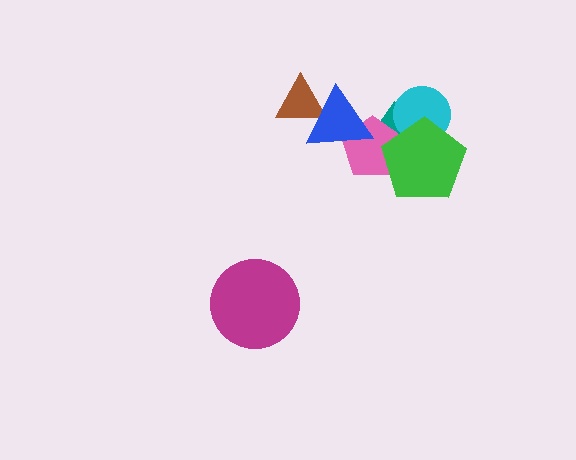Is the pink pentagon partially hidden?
Yes, it is partially covered by another shape.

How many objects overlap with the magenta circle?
0 objects overlap with the magenta circle.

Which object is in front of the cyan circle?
The green pentagon is in front of the cyan circle.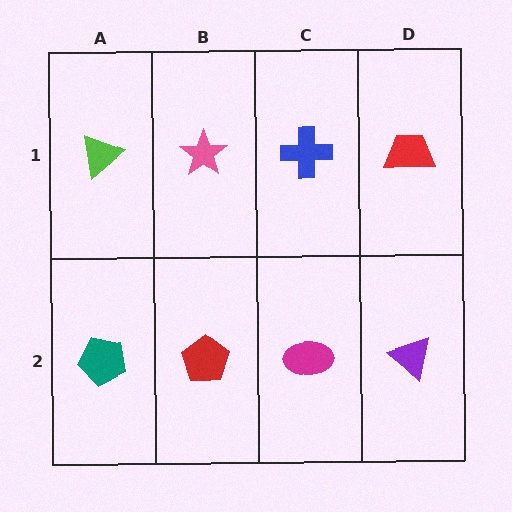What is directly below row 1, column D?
A purple triangle.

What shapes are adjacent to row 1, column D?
A purple triangle (row 2, column D), a blue cross (row 1, column C).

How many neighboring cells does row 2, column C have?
3.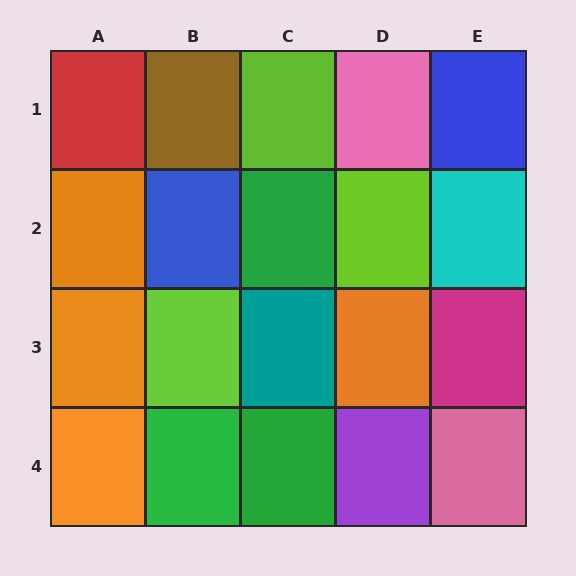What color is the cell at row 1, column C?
Lime.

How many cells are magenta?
1 cell is magenta.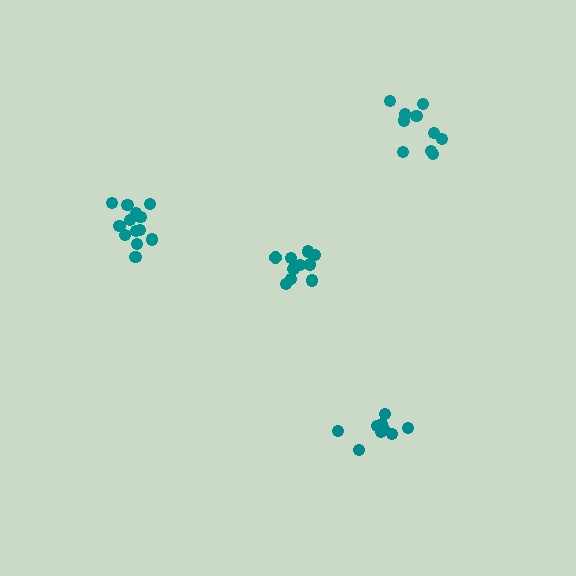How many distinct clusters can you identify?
There are 4 distinct clusters.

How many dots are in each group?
Group 1: 10 dots, Group 2: 11 dots, Group 3: 10 dots, Group 4: 13 dots (44 total).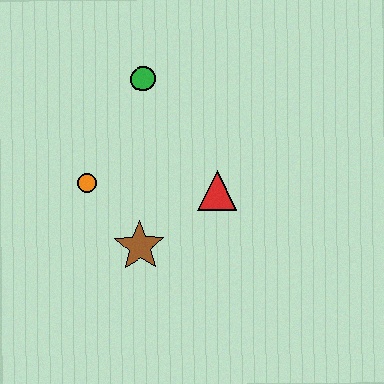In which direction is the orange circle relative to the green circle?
The orange circle is below the green circle.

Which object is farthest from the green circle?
The brown star is farthest from the green circle.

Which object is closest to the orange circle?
The brown star is closest to the orange circle.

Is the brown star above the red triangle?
No